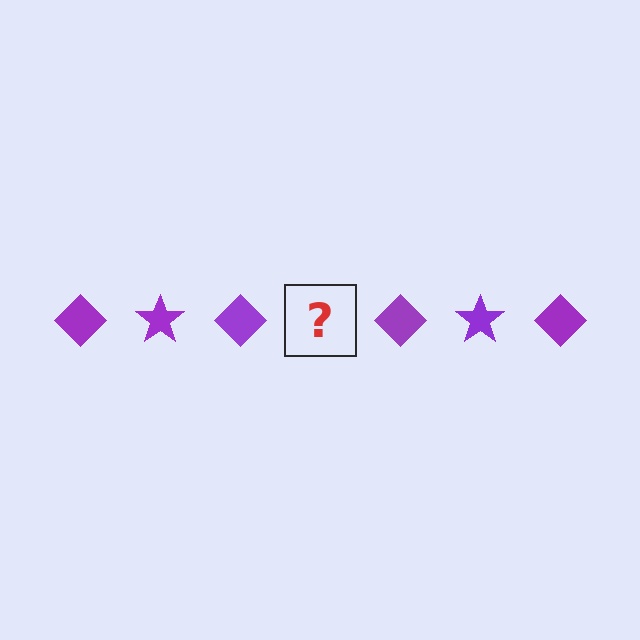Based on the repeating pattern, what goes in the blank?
The blank should be a purple star.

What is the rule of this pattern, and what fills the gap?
The rule is that the pattern cycles through diamond, star shapes in purple. The gap should be filled with a purple star.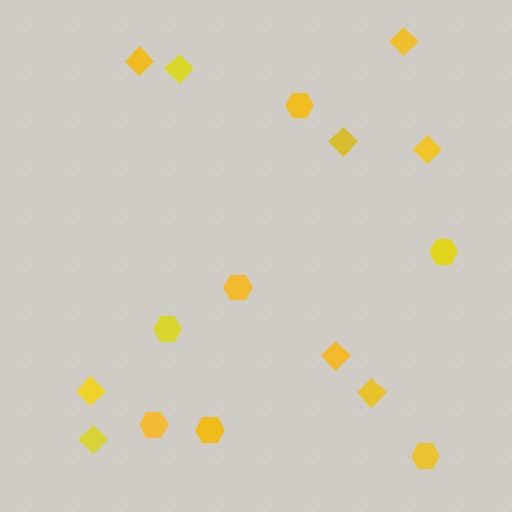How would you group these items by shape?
There are 2 groups: one group of diamonds (9) and one group of hexagons (7).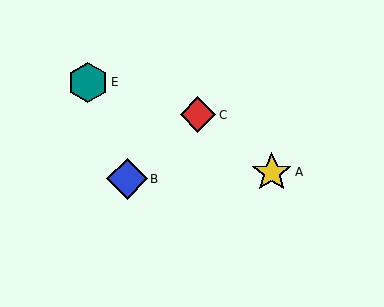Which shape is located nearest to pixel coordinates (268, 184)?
The yellow star (labeled A) at (272, 172) is nearest to that location.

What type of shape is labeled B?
Shape B is a blue diamond.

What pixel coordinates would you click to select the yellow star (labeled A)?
Click at (272, 172) to select the yellow star A.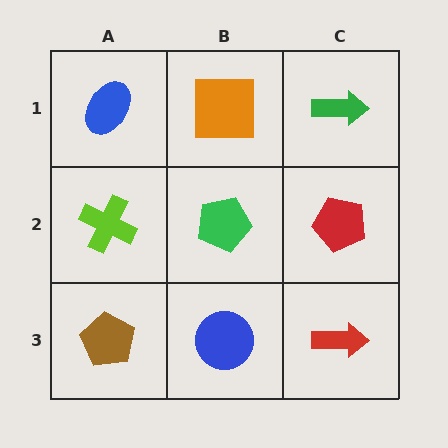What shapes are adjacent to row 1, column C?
A red pentagon (row 2, column C), an orange square (row 1, column B).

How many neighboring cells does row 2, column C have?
3.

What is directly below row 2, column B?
A blue circle.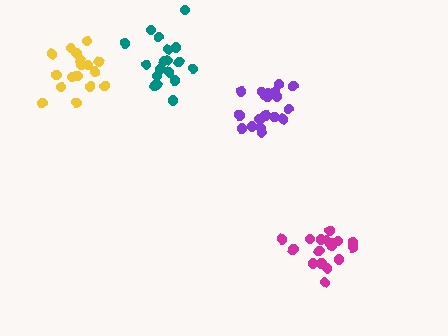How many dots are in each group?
Group 1: 19 dots, Group 2: 17 dots, Group 3: 19 dots, Group 4: 18 dots (73 total).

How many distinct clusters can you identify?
There are 4 distinct clusters.